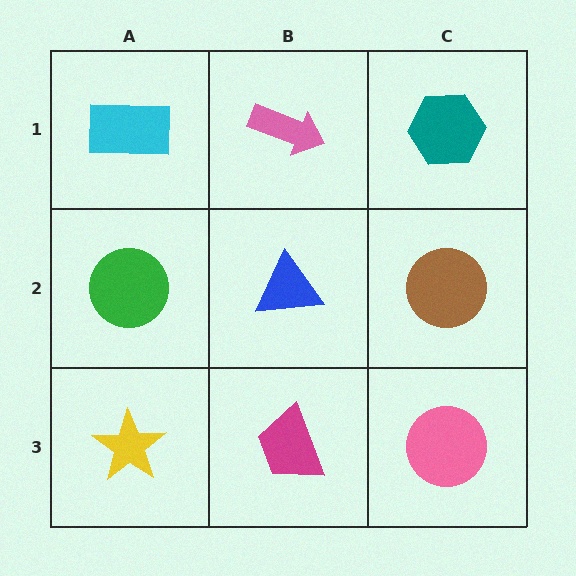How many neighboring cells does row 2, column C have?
3.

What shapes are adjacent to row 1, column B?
A blue triangle (row 2, column B), a cyan rectangle (row 1, column A), a teal hexagon (row 1, column C).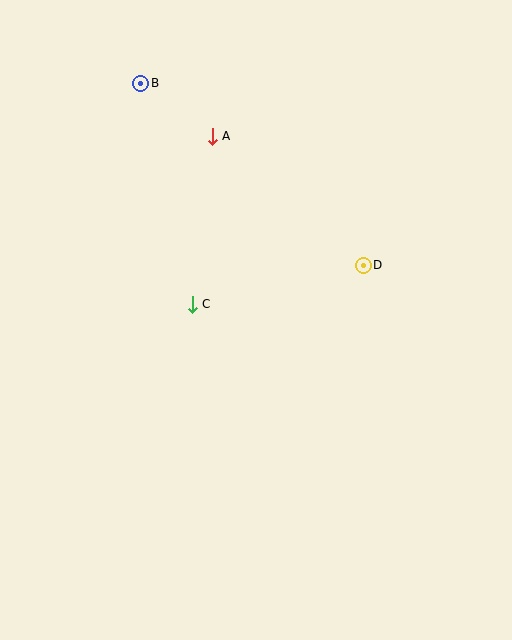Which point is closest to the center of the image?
Point C at (192, 304) is closest to the center.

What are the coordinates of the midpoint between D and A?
The midpoint between D and A is at (288, 201).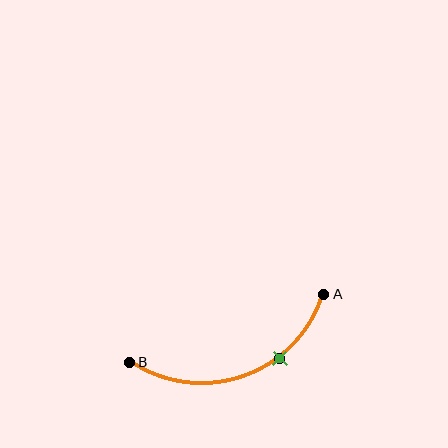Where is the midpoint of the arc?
The arc midpoint is the point on the curve farthest from the straight line joining A and B. It sits below that line.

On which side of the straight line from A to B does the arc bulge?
The arc bulges below the straight line connecting A and B.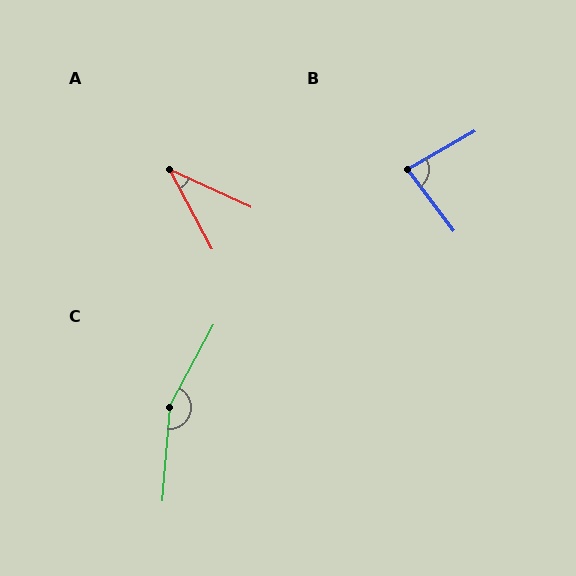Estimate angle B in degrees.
Approximately 83 degrees.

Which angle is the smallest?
A, at approximately 37 degrees.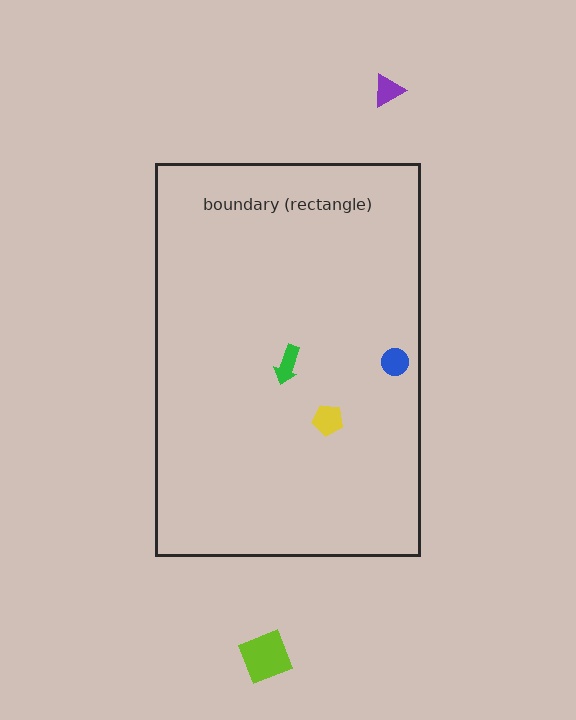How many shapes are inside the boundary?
3 inside, 2 outside.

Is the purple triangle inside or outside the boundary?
Outside.